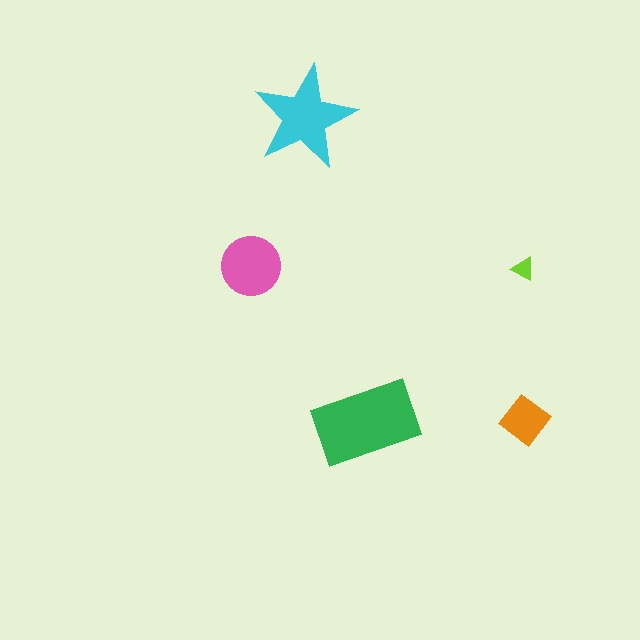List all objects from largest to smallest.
The green rectangle, the cyan star, the pink circle, the orange diamond, the lime triangle.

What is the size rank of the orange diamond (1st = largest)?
4th.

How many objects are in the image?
There are 5 objects in the image.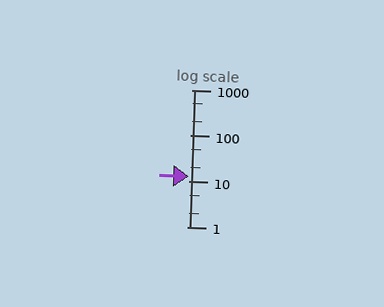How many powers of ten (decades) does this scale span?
The scale spans 3 decades, from 1 to 1000.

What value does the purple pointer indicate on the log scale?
The pointer indicates approximately 13.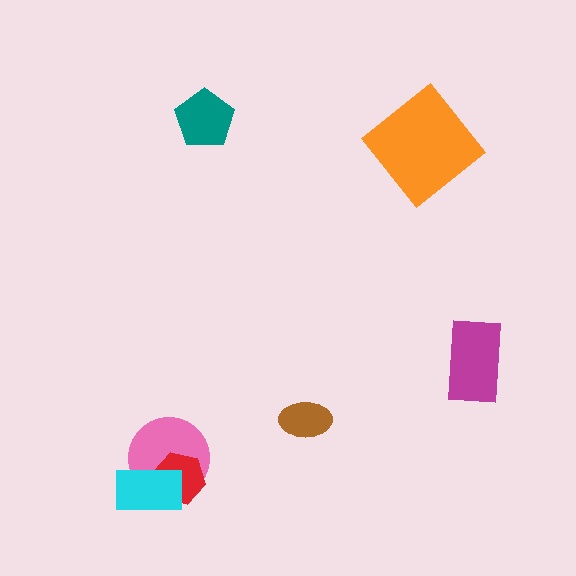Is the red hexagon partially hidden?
Yes, it is partially covered by another shape.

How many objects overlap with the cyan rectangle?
2 objects overlap with the cyan rectangle.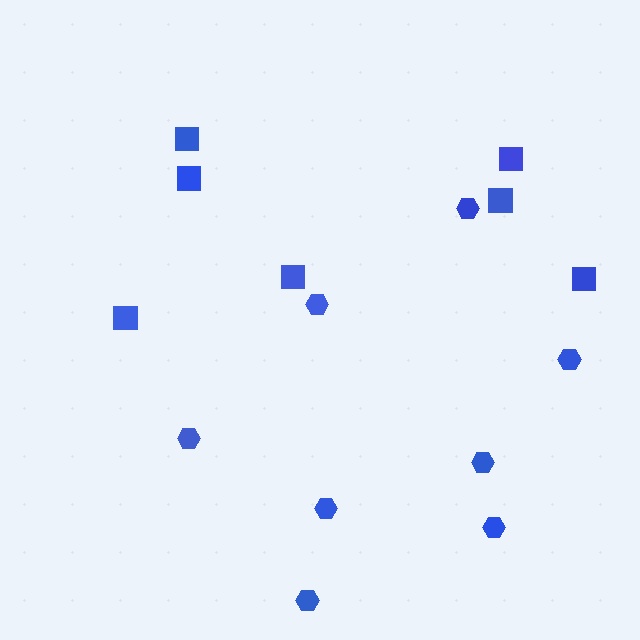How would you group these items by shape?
There are 2 groups: one group of squares (7) and one group of hexagons (8).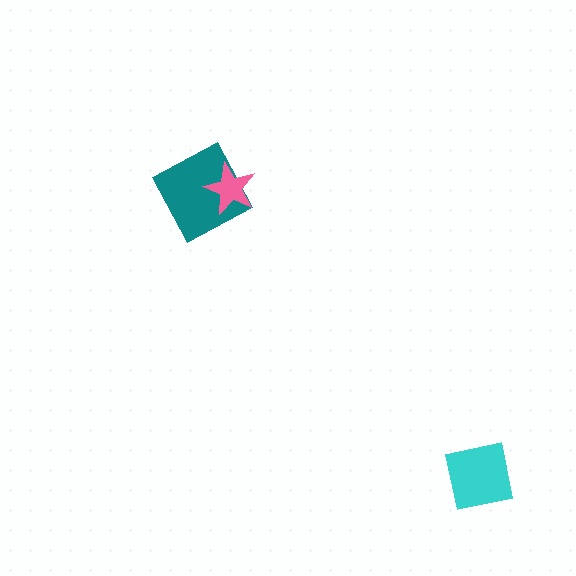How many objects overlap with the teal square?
1 object overlaps with the teal square.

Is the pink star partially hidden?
No, no other shape covers it.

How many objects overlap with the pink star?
1 object overlaps with the pink star.